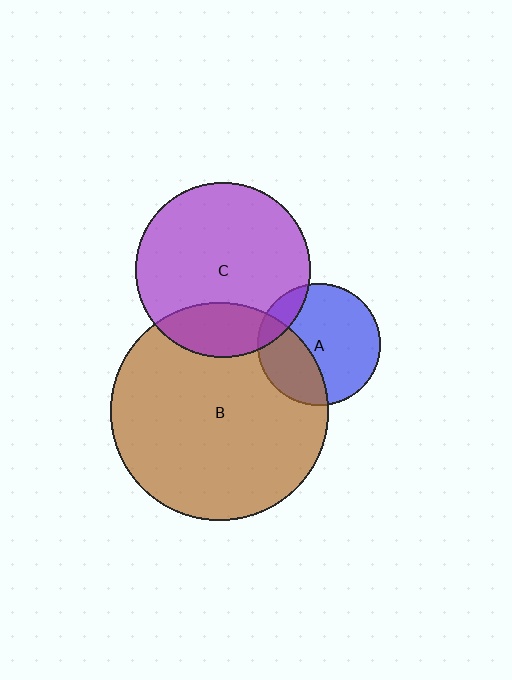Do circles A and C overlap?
Yes.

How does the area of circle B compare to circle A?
Approximately 3.2 times.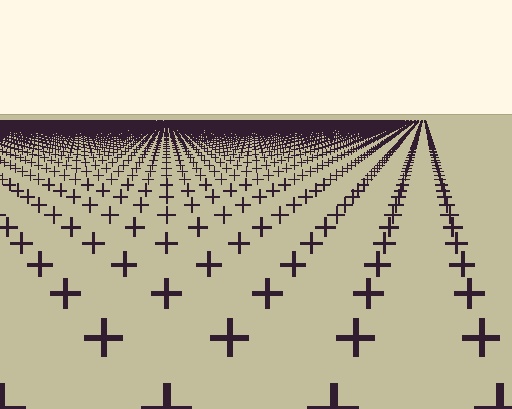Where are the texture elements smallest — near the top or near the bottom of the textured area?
Near the top.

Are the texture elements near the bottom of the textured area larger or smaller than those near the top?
Larger. Near the bottom, elements are closer to the viewer and appear at a bigger on-screen size.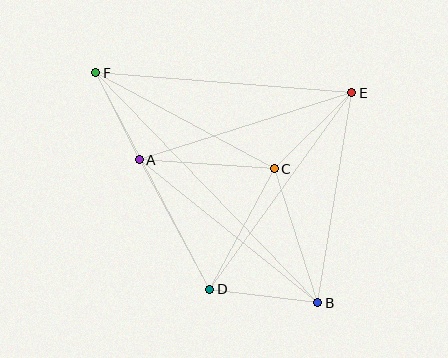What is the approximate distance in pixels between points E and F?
The distance between E and F is approximately 257 pixels.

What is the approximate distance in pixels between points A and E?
The distance between A and E is approximately 223 pixels.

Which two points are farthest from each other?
Points B and F are farthest from each other.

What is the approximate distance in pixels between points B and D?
The distance between B and D is approximately 109 pixels.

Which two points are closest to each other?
Points A and F are closest to each other.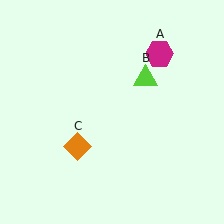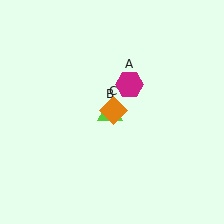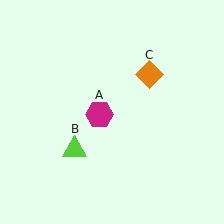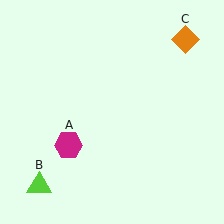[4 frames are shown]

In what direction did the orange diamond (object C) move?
The orange diamond (object C) moved up and to the right.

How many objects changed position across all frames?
3 objects changed position: magenta hexagon (object A), lime triangle (object B), orange diamond (object C).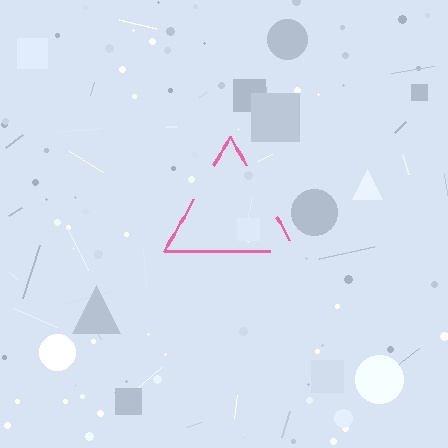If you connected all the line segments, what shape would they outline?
They would outline a triangle.